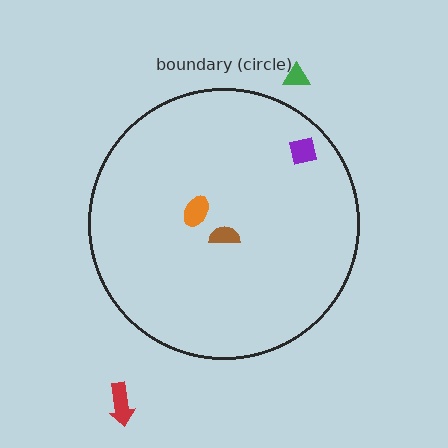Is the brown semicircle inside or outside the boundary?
Inside.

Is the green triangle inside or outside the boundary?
Outside.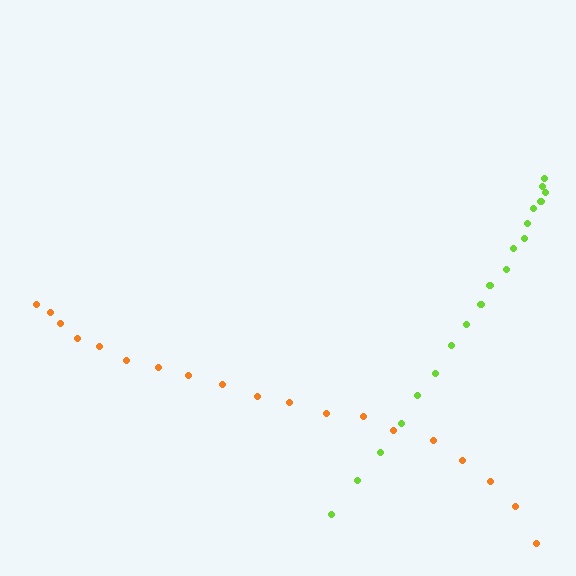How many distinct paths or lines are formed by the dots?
There are 2 distinct paths.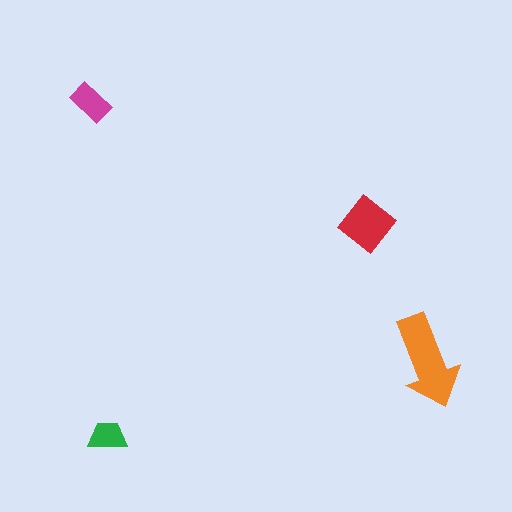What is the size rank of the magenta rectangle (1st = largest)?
3rd.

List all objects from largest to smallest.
The orange arrow, the red diamond, the magenta rectangle, the green trapezoid.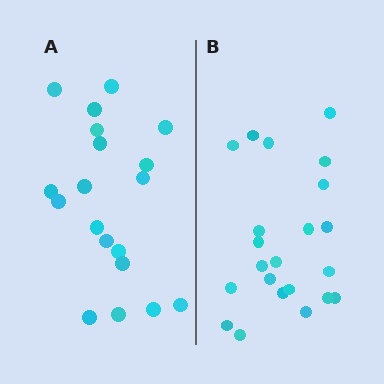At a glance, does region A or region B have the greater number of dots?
Region B (the right region) has more dots.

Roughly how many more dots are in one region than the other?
Region B has just a few more — roughly 2 or 3 more dots than region A.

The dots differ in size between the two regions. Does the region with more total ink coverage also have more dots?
No. Region A has more total ink coverage because its dots are larger, but region B actually contains more individual dots. Total area can be misleading — the number of items is what matters here.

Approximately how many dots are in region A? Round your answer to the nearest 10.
About 20 dots. (The exact count is 19, which rounds to 20.)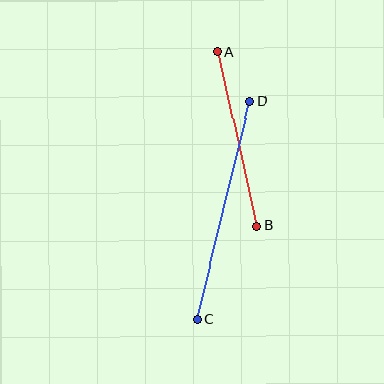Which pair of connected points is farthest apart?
Points C and D are farthest apart.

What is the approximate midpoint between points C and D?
The midpoint is at approximately (223, 210) pixels.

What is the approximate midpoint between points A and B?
The midpoint is at approximately (237, 139) pixels.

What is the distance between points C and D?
The distance is approximately 225 pixels.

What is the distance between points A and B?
The distance is approximately 179 pixels.